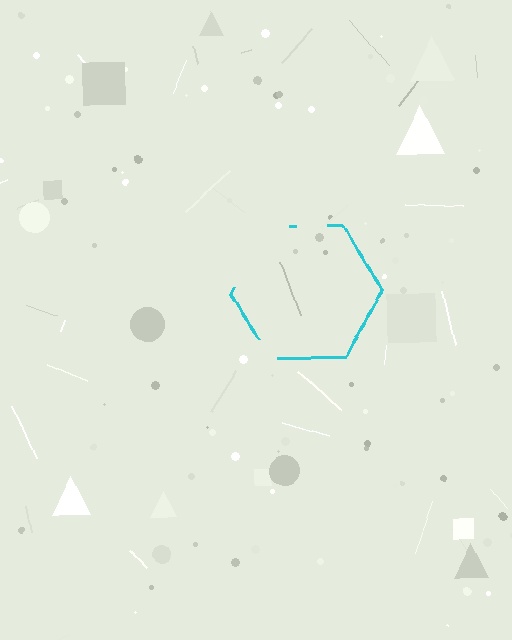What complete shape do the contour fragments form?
The contour fragments form a hexagon.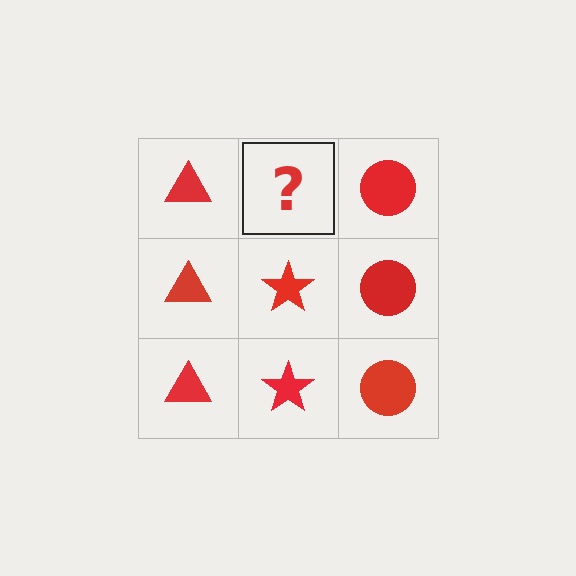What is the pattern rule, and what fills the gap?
The rule is that each column has a consistent shape. The gap should be filled with a red star.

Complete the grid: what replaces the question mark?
The question mark should be replaced with a red star.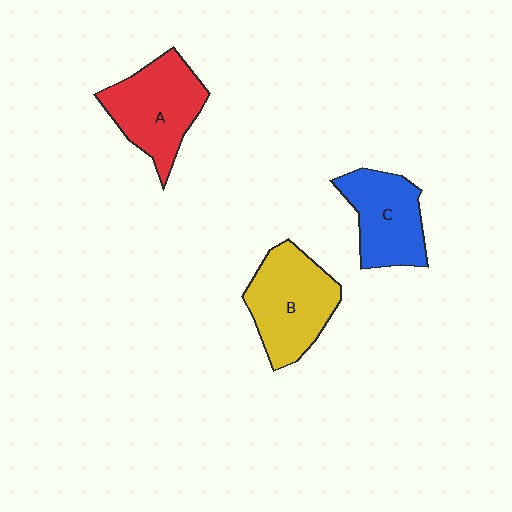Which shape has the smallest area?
Shape C (blue).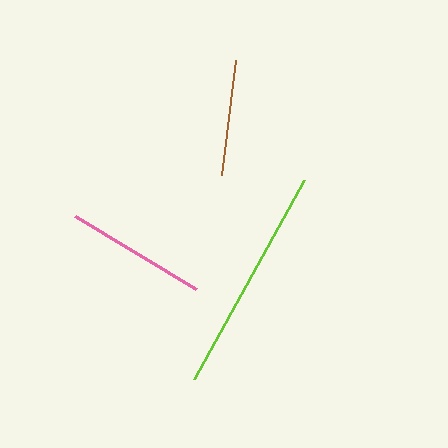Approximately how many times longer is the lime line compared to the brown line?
The lime line is approximately 2.0 times the length of the brown line.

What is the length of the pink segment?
The pink segment is approximately 141 pixels long.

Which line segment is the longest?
The lime line is the longest at approximately 227 pixels.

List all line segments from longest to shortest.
From longest to shortest: lime, pink, brown.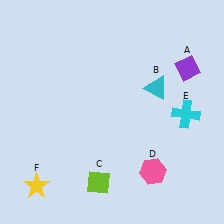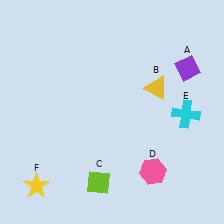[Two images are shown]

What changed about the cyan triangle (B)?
In Image 1, B is cyan. In Image 2, it changed to yellow.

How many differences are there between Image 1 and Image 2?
There is 1 difference between the two images.